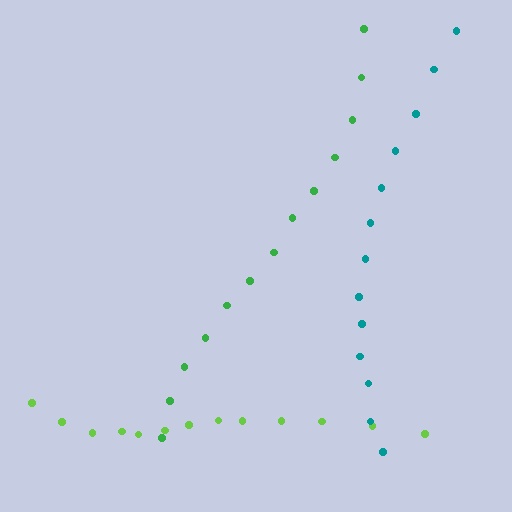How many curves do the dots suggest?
There are 3 distinct paths.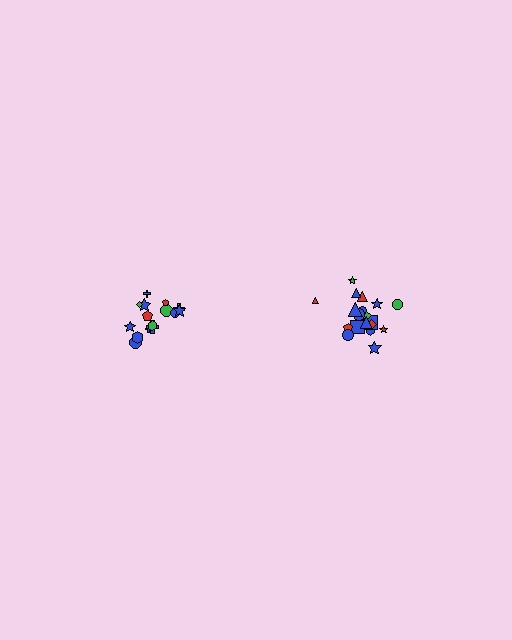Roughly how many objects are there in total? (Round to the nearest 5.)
Roughly 35 objects in total.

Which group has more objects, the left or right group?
The right group.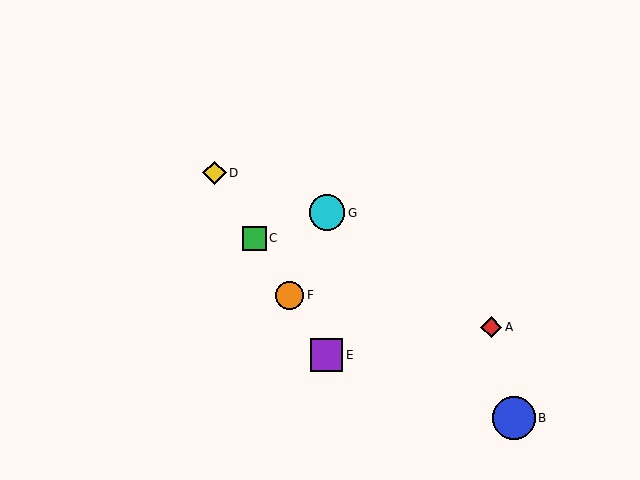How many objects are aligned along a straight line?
4 objects (C, D, E, F) are aligned along a straight line.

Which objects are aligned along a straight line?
Objects C, D, E, F are aligned along a straight line.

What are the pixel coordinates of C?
Object C is at (255, 238).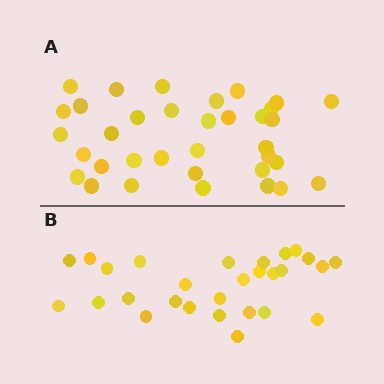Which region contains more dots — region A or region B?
Region A (the top region) has more dots.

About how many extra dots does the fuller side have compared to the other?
Region A has roughly 8 or so more dots than region B.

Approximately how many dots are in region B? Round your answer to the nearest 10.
About 30 dots. (The exact count is 28, which rounds to 30.)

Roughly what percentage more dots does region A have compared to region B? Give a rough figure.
About 25% more.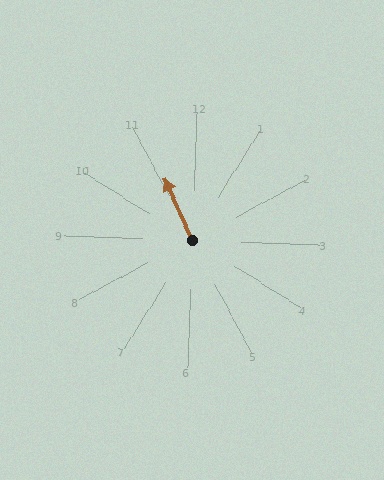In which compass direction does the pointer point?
Northwest.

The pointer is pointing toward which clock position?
Roughly 11 o'clock.